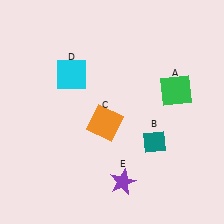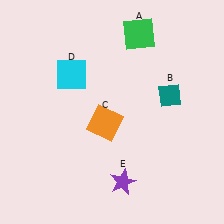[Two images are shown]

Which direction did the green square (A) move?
The green square (A) moved up.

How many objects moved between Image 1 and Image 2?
2 objects moved between the two images.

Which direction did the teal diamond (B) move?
The teal diamond (B) moved up.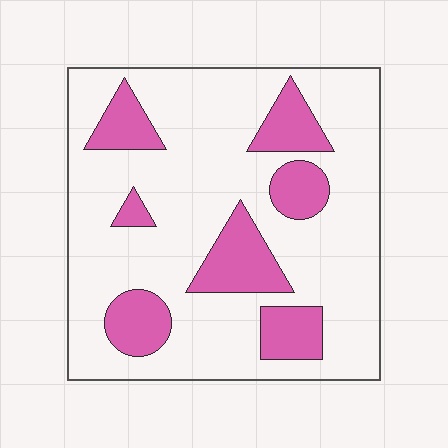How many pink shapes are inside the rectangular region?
7.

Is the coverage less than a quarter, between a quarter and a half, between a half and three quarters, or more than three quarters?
Less than a quarter.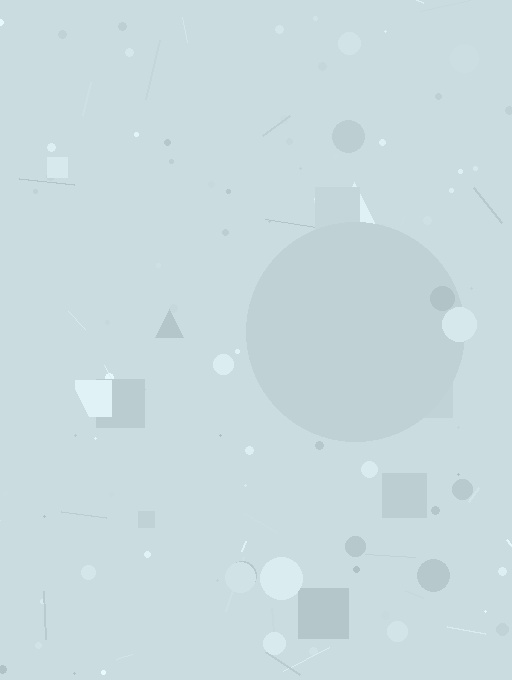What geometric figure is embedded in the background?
A circle is embedded in the background.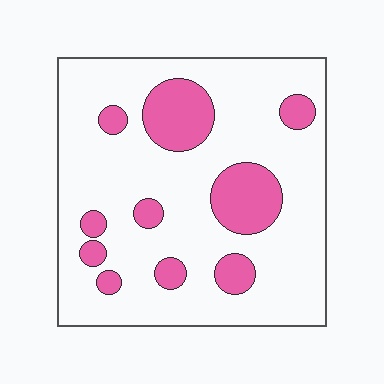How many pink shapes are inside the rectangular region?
10.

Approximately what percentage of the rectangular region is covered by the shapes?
Approximately 20%.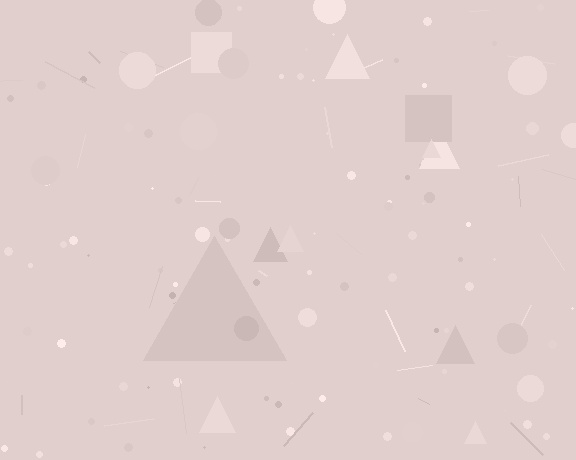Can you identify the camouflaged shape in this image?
The camouflaged shape is a triangle.